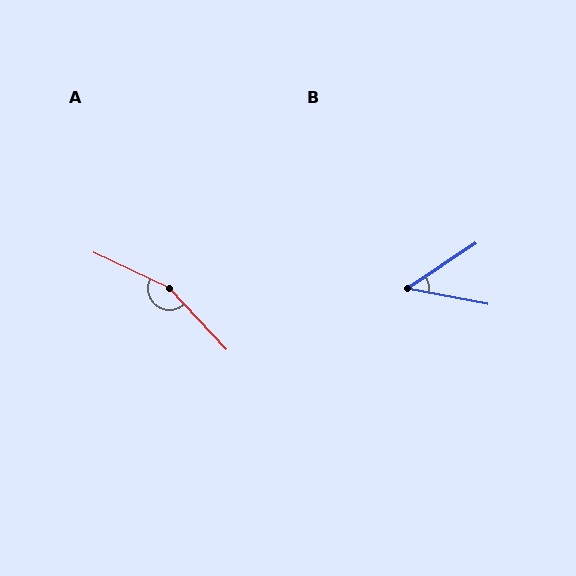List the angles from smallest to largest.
B (45°), A (158°).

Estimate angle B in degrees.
Approximately 45 degrees.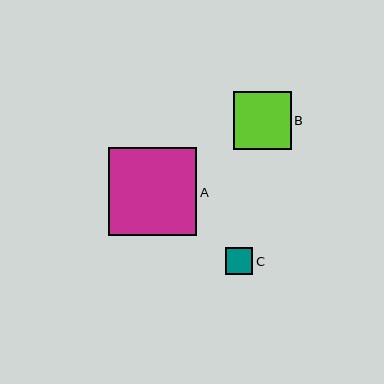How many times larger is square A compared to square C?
Square A is approximately 3.2 times the size of square C.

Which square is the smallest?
Square C is the smallest with a size of approximately 27 pixels.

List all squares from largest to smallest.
From largest to smallest: A, B, C.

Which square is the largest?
Square A is the largest with a size of approximately 88 pixels.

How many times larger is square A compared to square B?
Square A is approximately 1.5 times the size of square B.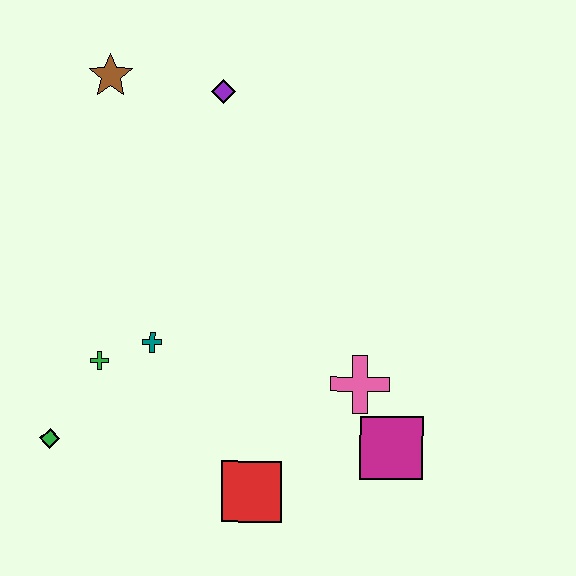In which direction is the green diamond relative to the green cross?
The green diamond is below the green cross.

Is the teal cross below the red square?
No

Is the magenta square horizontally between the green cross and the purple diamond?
No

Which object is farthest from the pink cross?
The brown star is farthest from the pink cross.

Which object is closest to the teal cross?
The green cross is closest to the teal cross.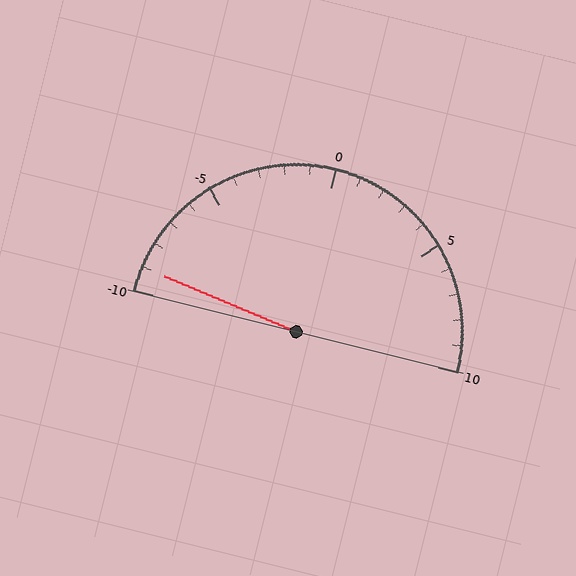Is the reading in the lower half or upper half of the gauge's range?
The reading is in the lower half of the range (-10 to 10).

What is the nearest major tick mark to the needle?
The nearest major tick mark is -10.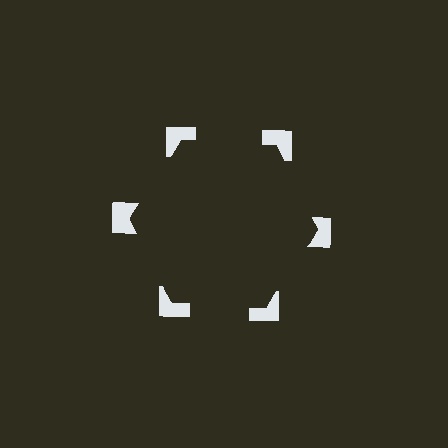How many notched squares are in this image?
There are 6 — one at each vertex of the illusory hexagon.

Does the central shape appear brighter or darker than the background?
It typically appears slightly darker than the background, even though no actual brightness change is drawn.